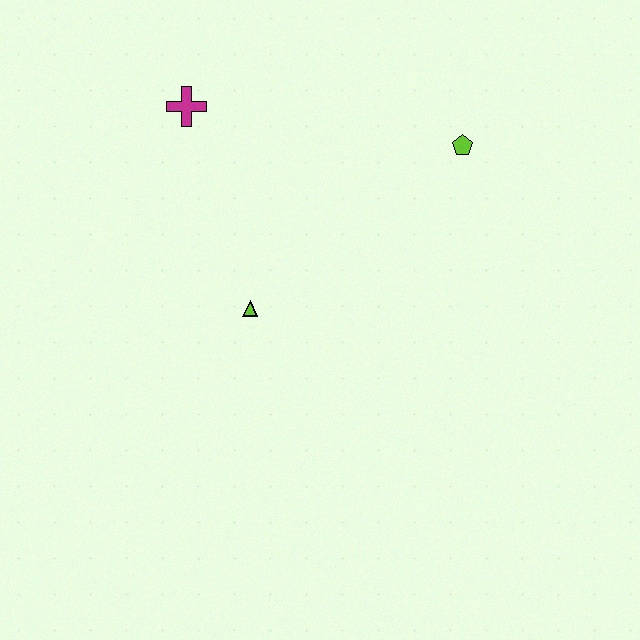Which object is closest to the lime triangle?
The magenta cross is closest to the lime triangle.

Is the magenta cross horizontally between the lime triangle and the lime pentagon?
No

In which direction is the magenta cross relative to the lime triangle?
The magenta cross is above the lime triangle.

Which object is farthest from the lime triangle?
The lime pentagon is farthest from the lime triangle.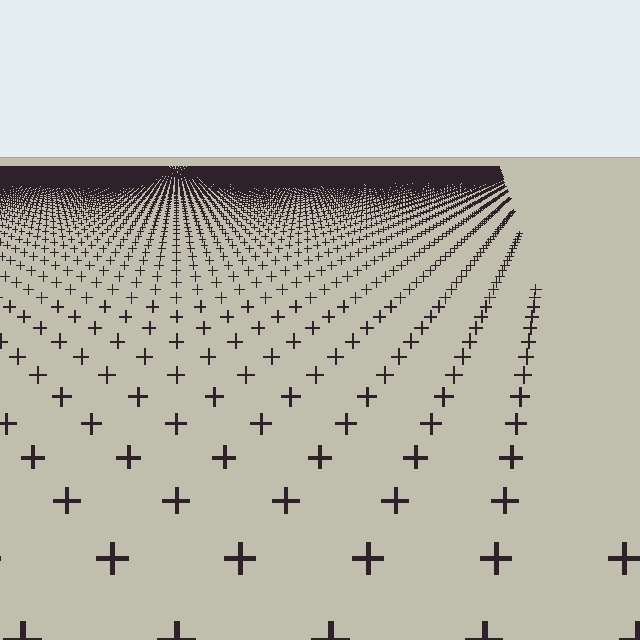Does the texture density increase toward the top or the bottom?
Density increases toward the top.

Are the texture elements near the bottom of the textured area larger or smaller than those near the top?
Larger. Near the bottom, elements are closer to the viewer and appear at a bigger on-screen size.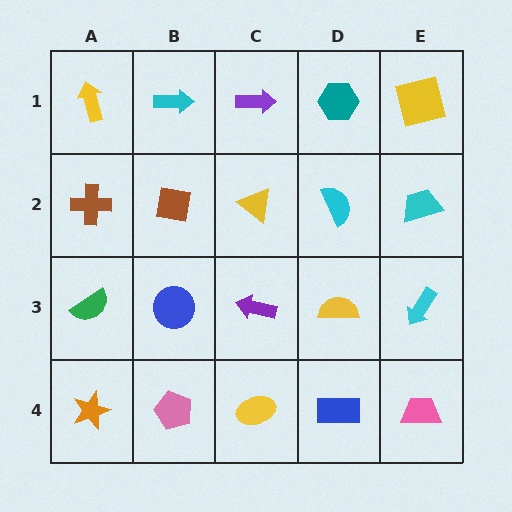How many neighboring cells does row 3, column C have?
4.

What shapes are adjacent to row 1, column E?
A cyan trapezoid (row 2, column E), a teal hexagon (row 1, column D).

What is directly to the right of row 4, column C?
A blue rectangle.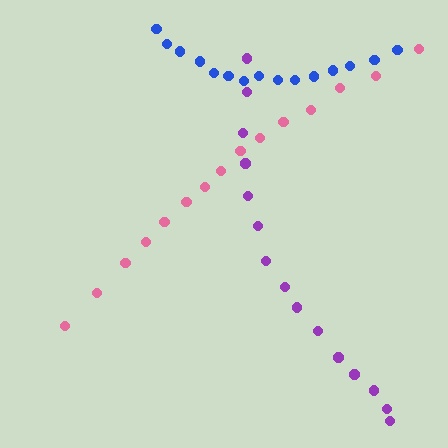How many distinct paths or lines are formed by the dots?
There are 3 distinct paths.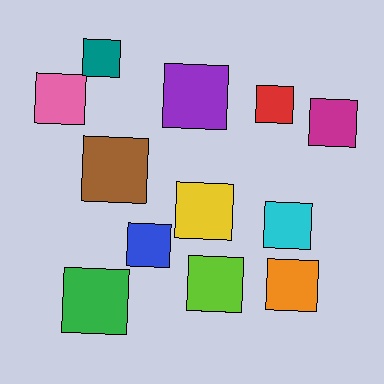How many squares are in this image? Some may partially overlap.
There are 12 squares.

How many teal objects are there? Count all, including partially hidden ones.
There is 1 teal object.